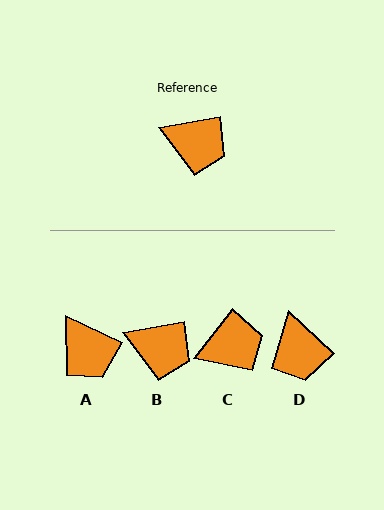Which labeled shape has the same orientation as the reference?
B.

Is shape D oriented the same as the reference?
No, it is off by about 53 degrees.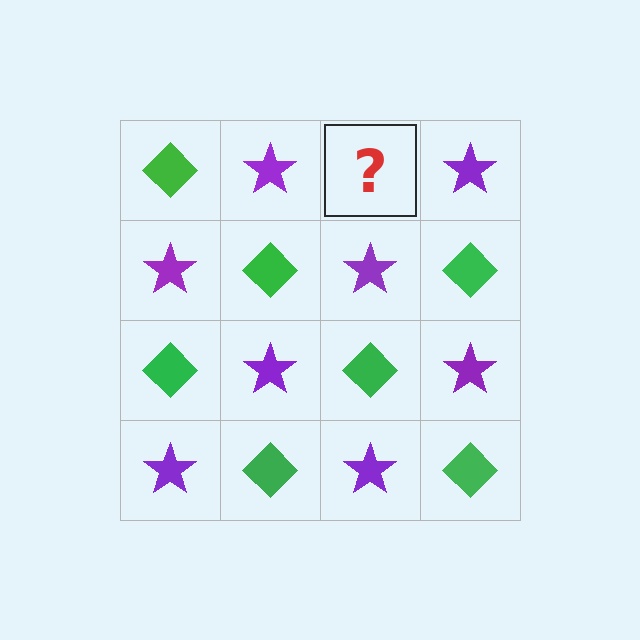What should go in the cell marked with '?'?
The missing cell should contain a green diamond.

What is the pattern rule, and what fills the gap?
The rule is that it alternates green diamond and purple star in a checkerboard pattern. The gap should be filled with a green diamond.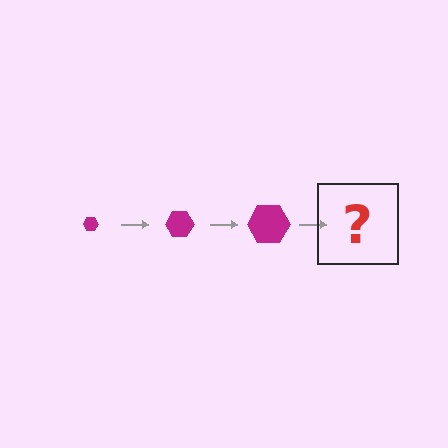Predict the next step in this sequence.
The next step is a magenta hexagon, larger than the previous one.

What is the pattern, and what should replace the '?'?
The pattern is that the hexagon gets progressively larger each step. The '?' should be a magenta hexagon, larger than the previous one.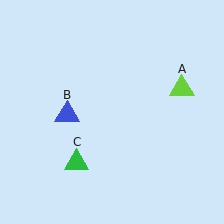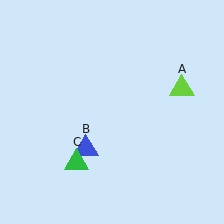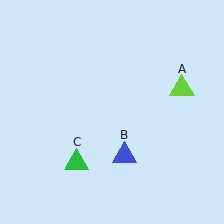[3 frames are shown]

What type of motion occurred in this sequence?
The blue triangle (object B) rotated counterclockwise around the center of the scene.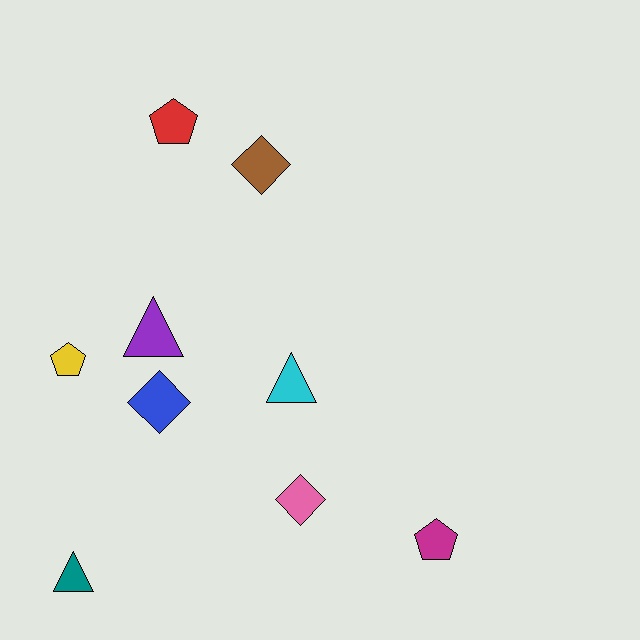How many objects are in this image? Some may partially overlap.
There are 9 objects.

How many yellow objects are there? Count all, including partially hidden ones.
There is 1 yellow object.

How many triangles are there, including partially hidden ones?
There are 3 triangles.